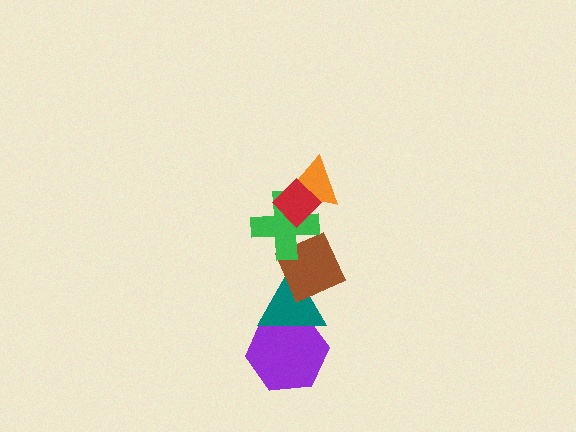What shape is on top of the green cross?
The orange triangle is on top of the green cross.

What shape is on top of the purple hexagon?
The teal triangle is on top of the purple hexagon.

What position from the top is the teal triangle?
The teal triangle is 5th from the top.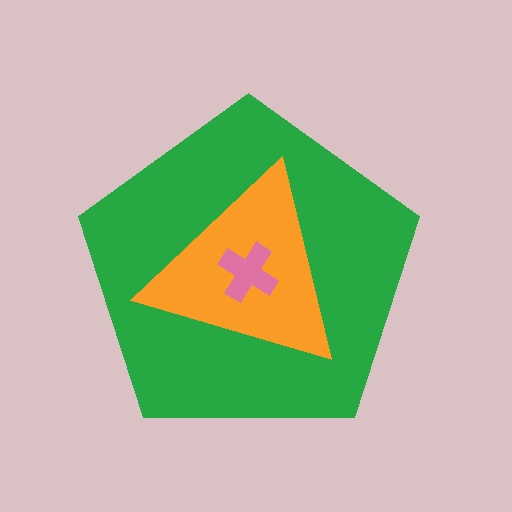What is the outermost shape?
The green pentagon.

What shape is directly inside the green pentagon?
The orange triangle.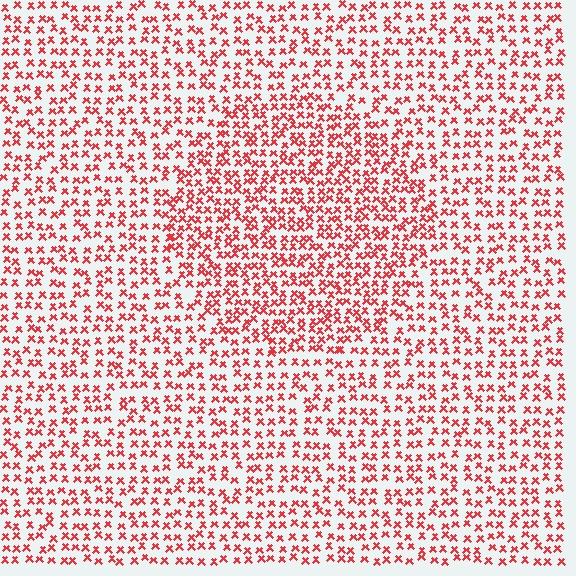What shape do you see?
I see a circle.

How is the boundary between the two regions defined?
The boundary is defined by a change in element density (approximately 1.5x ratio). All elements are the same color, size, and shape.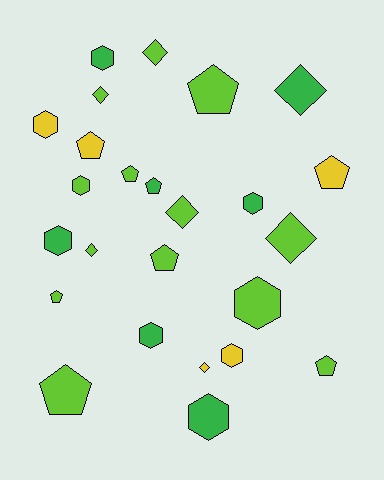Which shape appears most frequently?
Hexagon, with 9 objects.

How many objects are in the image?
There are 25 objects.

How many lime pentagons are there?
There are 6 lime pentagons.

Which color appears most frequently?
Lime, with 13 objects.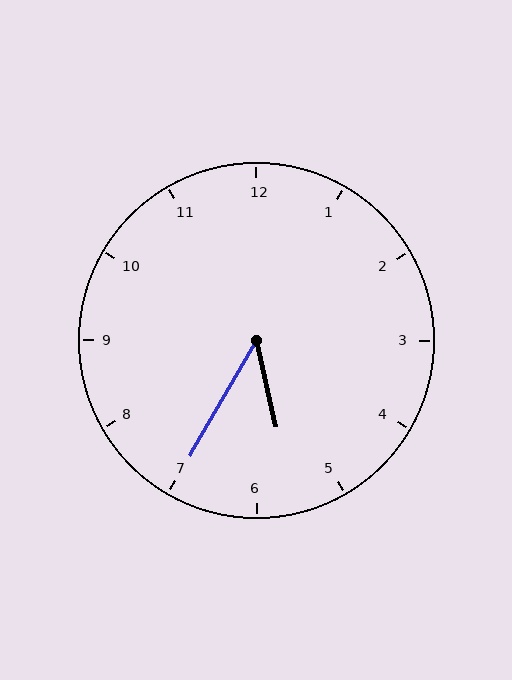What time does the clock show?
5:35.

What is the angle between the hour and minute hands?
Approximately 42 degrees.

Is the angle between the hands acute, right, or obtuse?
It is acute.